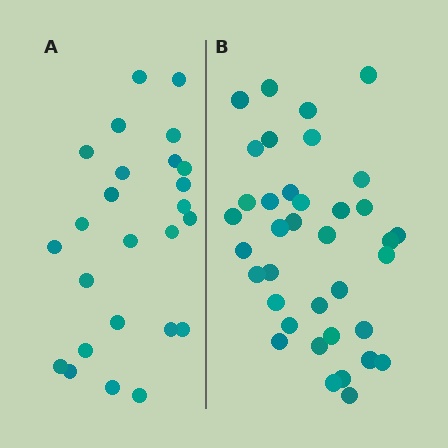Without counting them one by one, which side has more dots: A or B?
Region B (the right region) has more dots.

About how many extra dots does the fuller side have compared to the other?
Region B has roughly 12 or so more dots than region A.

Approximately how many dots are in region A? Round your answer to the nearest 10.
About 20 dots. (The exact count is 25, which rounds to 20.)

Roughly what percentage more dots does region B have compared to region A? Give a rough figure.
About 50% more.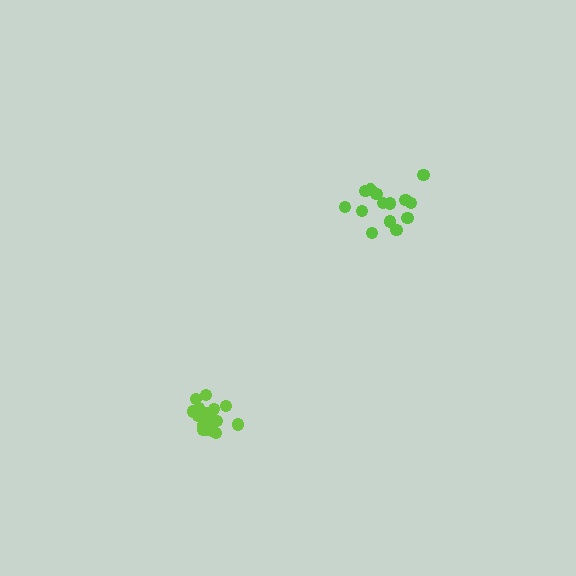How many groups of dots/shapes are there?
There are 2 groups.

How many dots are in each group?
Group 1: 18 dots, Group 2: 14 dots (32 total).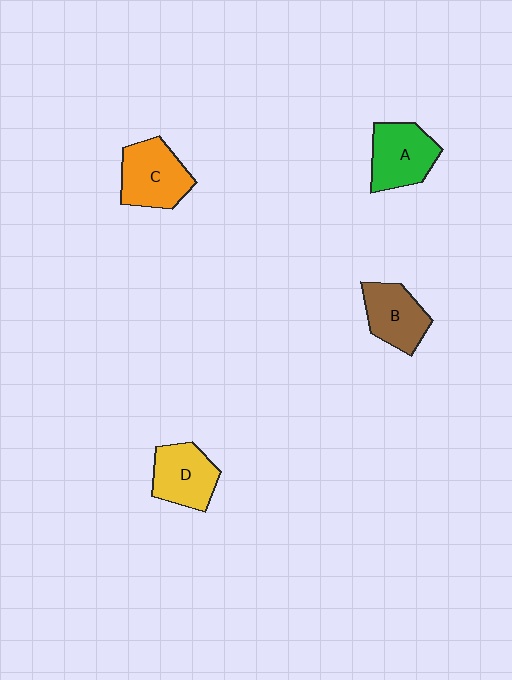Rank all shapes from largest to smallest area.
From largest to smallest: C (orange), A (green), D (yellow), B (brown).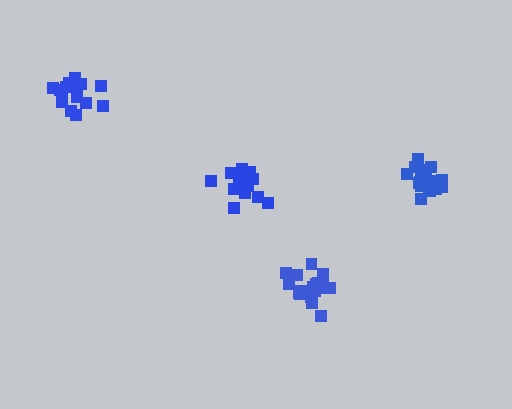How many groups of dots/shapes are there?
There are 4 groups.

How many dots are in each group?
Group 1: 16 dots, Group 2: 18 dots, Group 3: 19 dots, Group 4: 18 dots (71 total).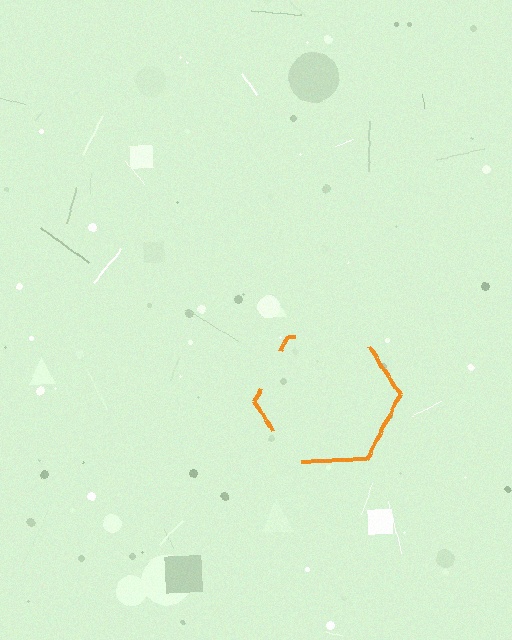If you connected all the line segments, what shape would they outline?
They would outline a hexagon.